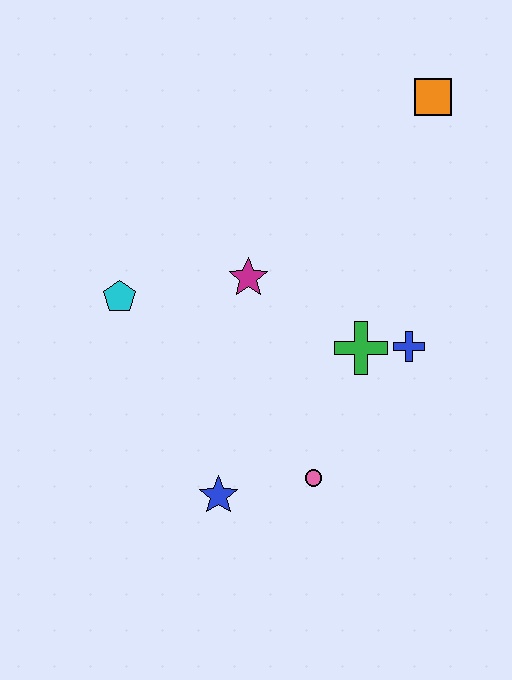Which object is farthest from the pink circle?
The orange square is farthest from the pink circle.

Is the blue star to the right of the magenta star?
No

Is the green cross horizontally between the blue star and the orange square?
Yes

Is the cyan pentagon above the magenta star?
No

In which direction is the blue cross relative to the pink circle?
The blue cross is above the pink circle.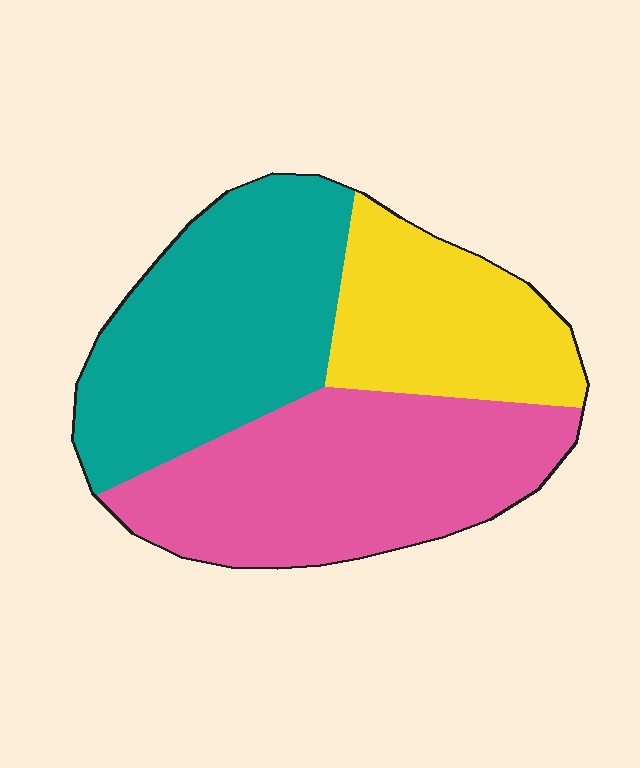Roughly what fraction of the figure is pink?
Pink covers 39% of the figure.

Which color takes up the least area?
Yellow, at roughly 25%.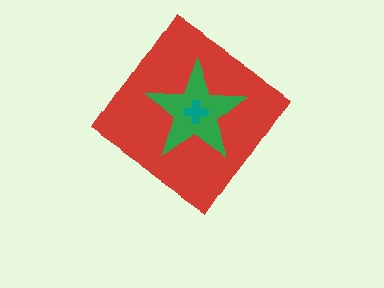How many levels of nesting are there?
3.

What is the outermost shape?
The red diamond.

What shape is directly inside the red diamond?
The green star.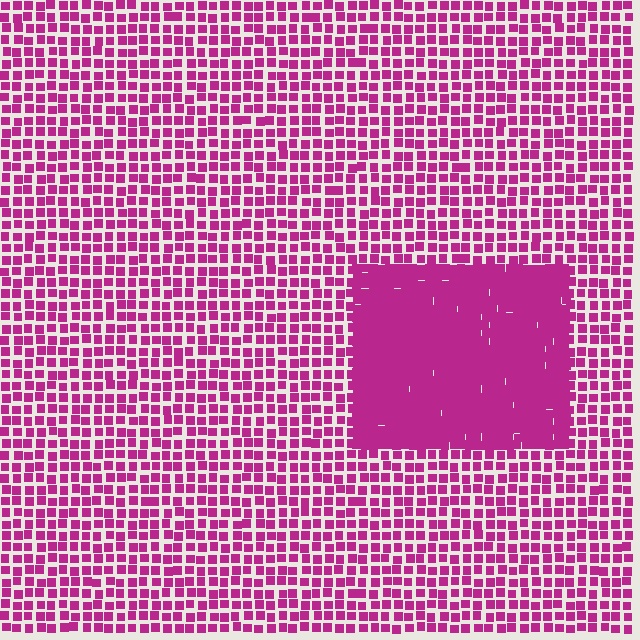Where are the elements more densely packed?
The elements are more densely packed inside the rectangle boundary.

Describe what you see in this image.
The image contains small magenta elements arranged at two different densities. A rectangle-shaped region is visible where the elements are more densely packed than the surrounding area.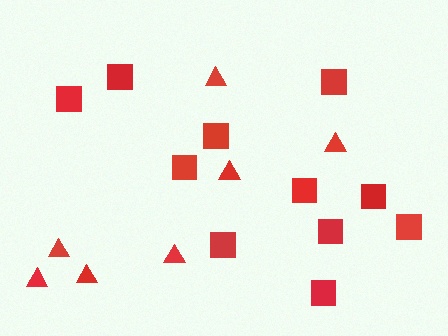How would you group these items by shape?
There are 2 groups: one group of squares (11) and one group of triangles (7).